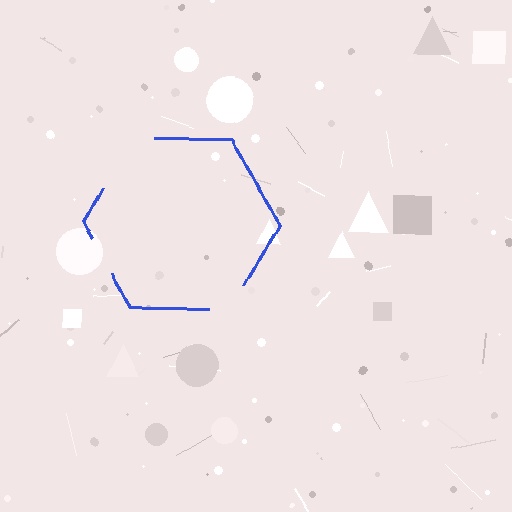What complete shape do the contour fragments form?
The contour fragments form a hexagon.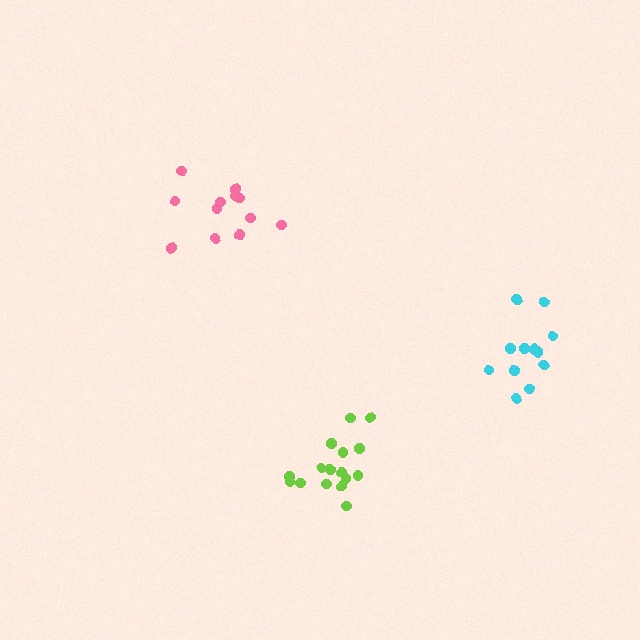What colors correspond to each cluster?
The clusters are colored: lime, pink, cyan.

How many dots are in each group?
Group 1: 16 dots, Group 2: 12 dots, Group 3: 13 dots (41 total).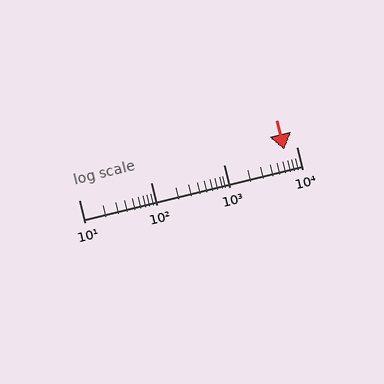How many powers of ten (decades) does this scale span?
The scale spans 3 decades, from 10 to 10000.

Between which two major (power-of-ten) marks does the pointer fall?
The pointer is between 1000 and 10000.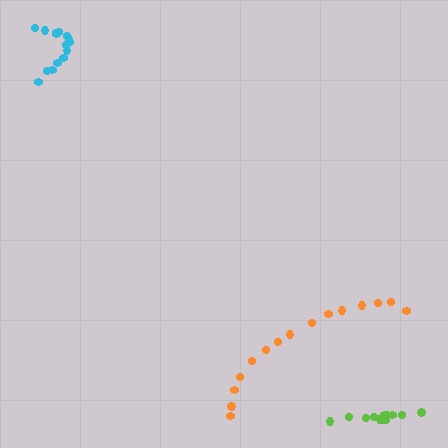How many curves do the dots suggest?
There are 3 distinct paths.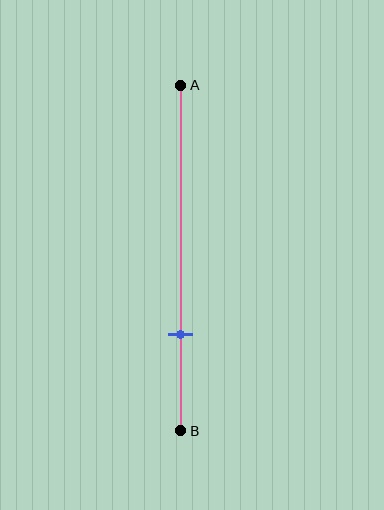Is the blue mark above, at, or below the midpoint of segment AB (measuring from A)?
The blue mark is below the midpoint of segment AB.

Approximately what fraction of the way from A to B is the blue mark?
The blue mark is approximately 70% of the way from A to B.